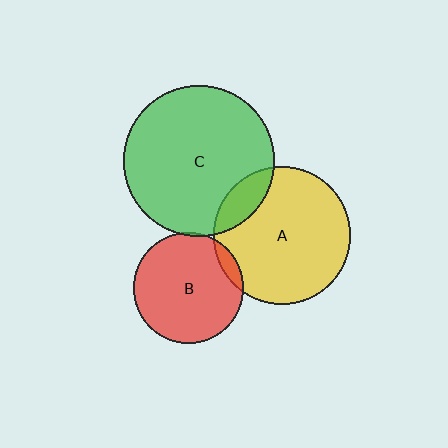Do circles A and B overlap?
Yes.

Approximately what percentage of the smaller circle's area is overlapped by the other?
Approximately 5%.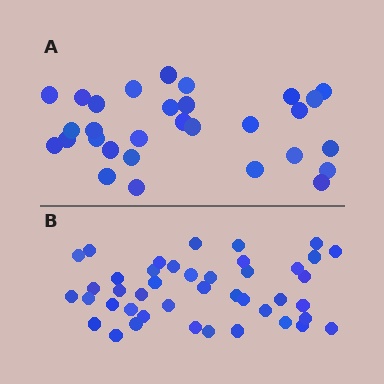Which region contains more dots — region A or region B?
Region B (the bottom region) has more dots.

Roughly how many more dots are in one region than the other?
Region B has approximately 15 more dots than region A.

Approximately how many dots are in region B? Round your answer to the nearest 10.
About 40 dots. (The exact count is 43, which rounds to 40.)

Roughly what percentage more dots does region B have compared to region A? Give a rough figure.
About 45% more.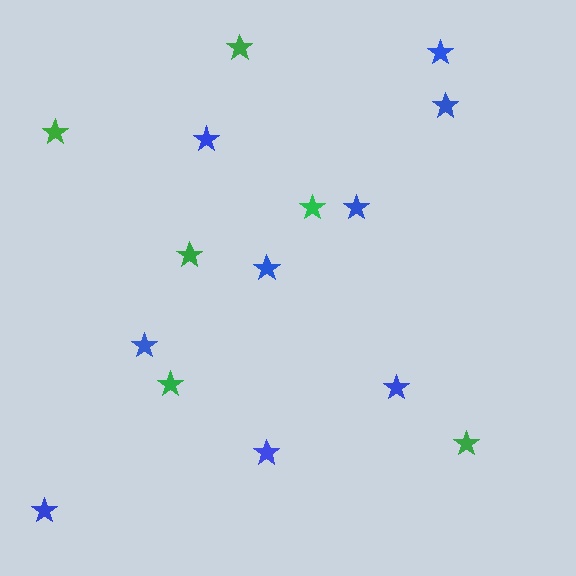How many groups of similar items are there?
There are 2 groups: one group of green stars (6) and one group of blue stars (9).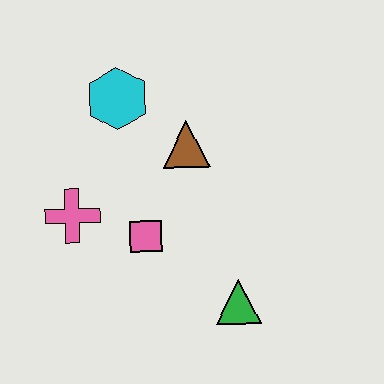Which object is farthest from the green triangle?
The cyan hexagon is farthest from the green triangle.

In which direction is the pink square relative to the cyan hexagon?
The pink square is below the cyan hexagon.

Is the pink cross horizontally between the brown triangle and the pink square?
No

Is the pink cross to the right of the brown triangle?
No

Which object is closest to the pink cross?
The pink square is closest to the pink cross.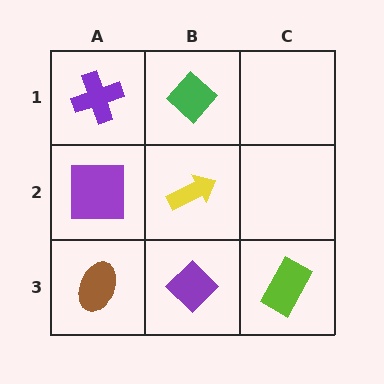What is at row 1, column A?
A purple cross.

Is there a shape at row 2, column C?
No, that cell is empty.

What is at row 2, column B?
A yellow arrow.